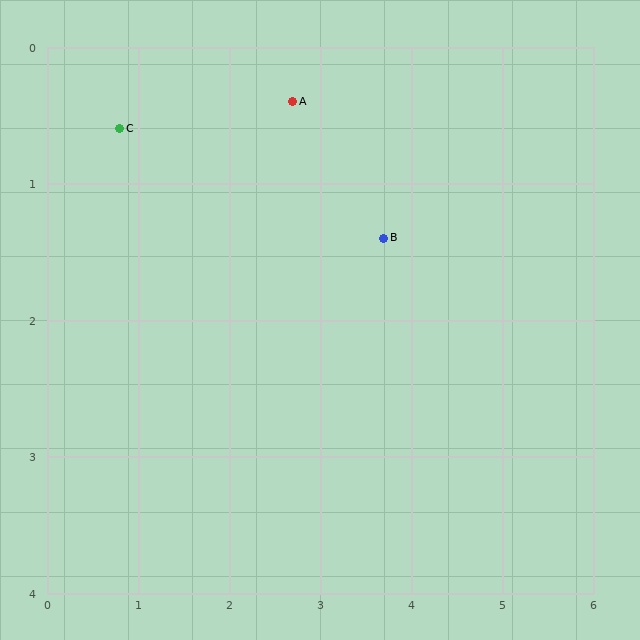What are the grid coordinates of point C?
Point C is at approximately (0.8, 0.6).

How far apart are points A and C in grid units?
Points A and C are about 1.9 grid units apart.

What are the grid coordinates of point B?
Point B is at approximately (3.7, 1.4).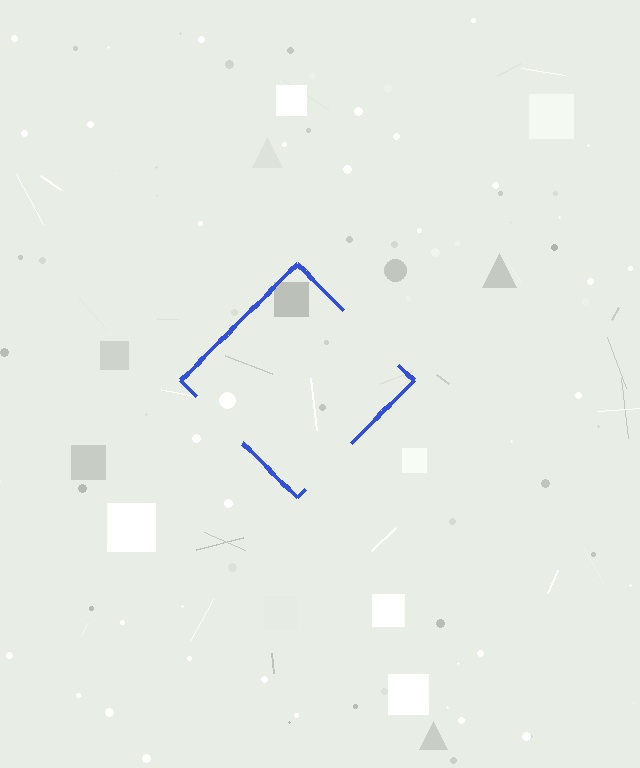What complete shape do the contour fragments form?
The contour fragments form a diamond.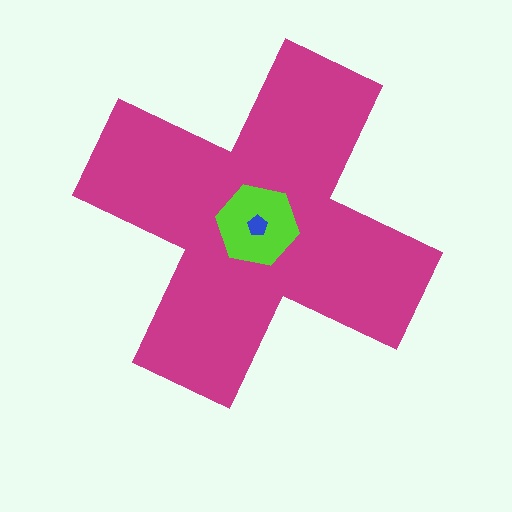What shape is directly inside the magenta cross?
The lime hexagon.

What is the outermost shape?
The magenta cross.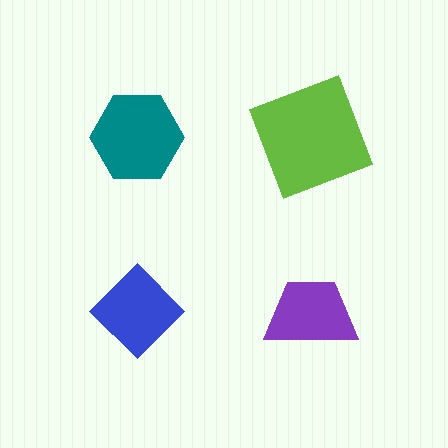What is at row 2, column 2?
A purple trapezoid.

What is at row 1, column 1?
A teal hexagon.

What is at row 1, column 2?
A lime square.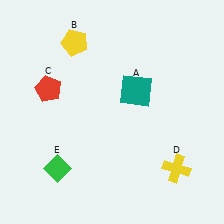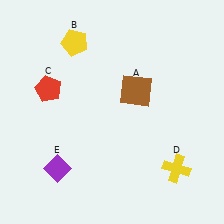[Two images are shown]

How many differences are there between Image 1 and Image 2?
There are 2 differences between the two images.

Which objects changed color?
A changed from teal to brown. E changed from green to purple.